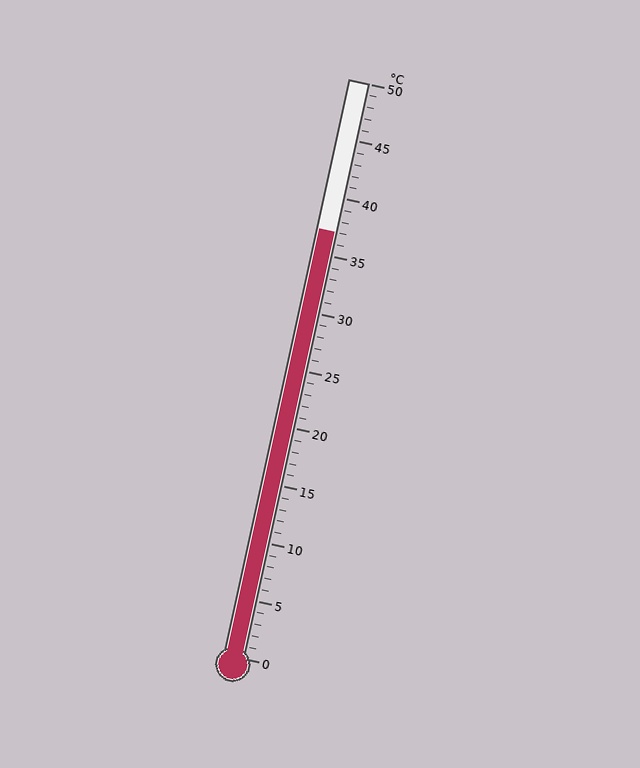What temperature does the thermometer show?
The thermometer shows approximately 37°C.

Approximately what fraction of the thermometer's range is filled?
The thermometer is filled to approximately 75% of its range.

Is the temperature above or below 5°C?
The temperature is above 5°C.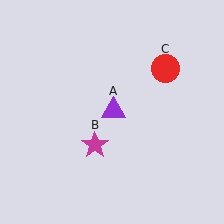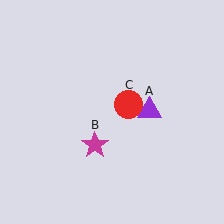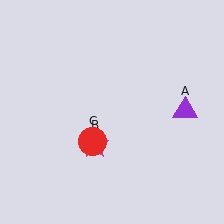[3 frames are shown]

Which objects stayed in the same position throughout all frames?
Magenta star (object B) remained stationary.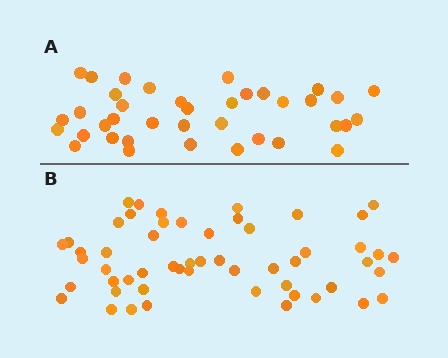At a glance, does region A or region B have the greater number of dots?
Region B (the bottom region) has more dots.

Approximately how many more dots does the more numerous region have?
Region B has approximately 15 more dots than region A.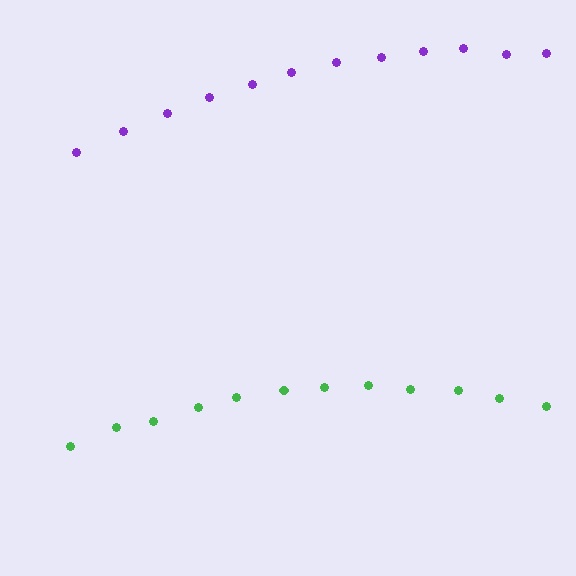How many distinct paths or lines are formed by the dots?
There are 2 distinct paths.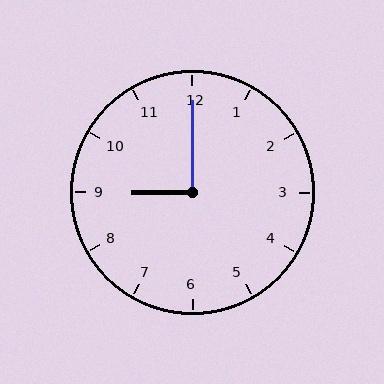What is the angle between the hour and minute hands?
Approximately 90 degrees.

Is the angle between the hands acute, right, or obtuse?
It is right.